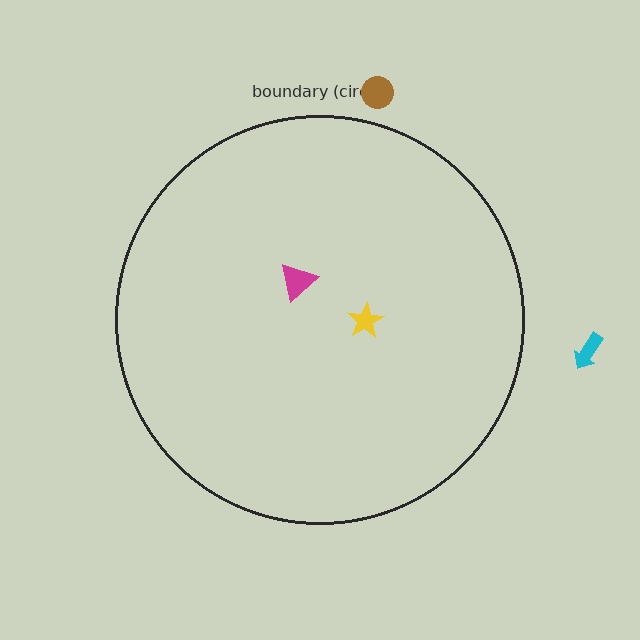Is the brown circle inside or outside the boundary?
Outside.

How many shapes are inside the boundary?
2 inside, 2 outside.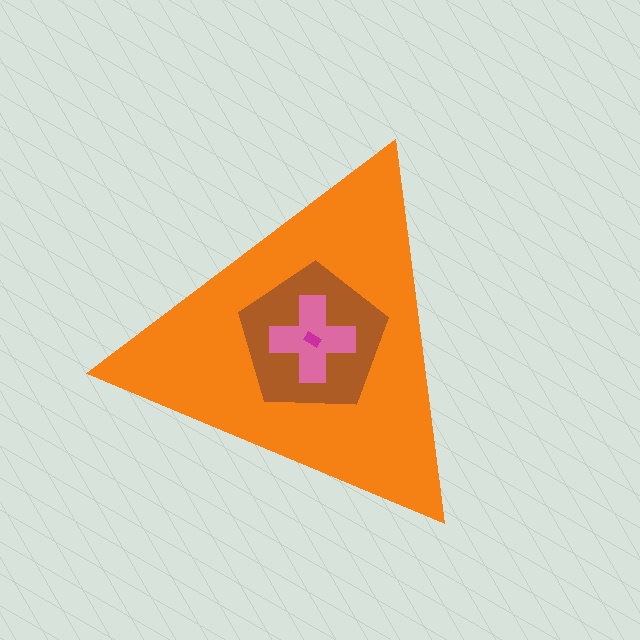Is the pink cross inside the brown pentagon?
Yes.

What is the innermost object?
The magenta rectangle.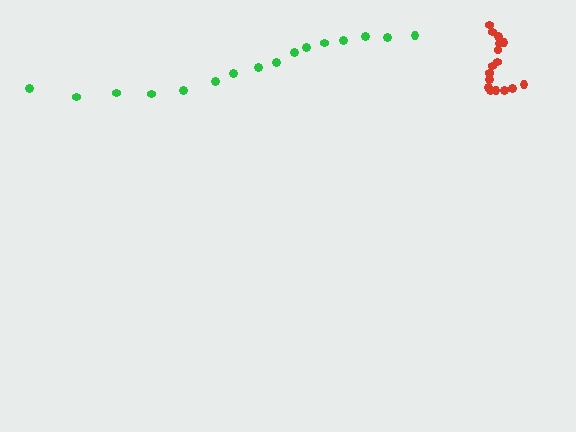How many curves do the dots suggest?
There are 2 distinct paths.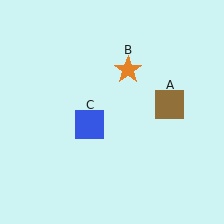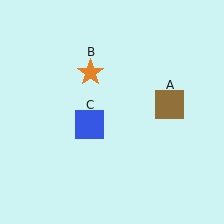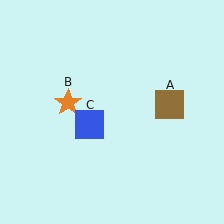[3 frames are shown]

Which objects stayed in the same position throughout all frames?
Brown square (object A) and blue square (object C) remained stationary.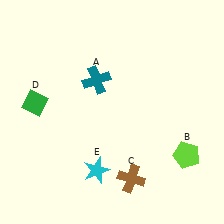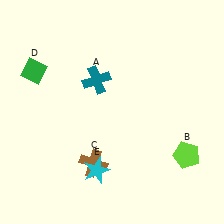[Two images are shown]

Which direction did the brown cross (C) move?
The brown cross (C) moved left.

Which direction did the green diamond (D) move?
The green diamond (D) moved up.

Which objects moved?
The objects that moved are: the brown cross (C), the green diamond (D).